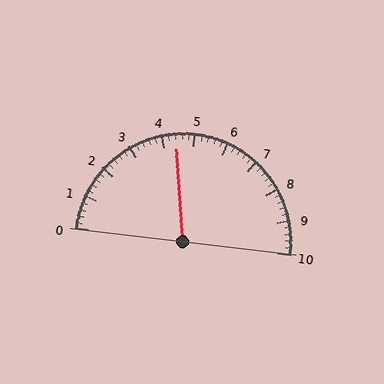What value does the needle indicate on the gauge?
The needle indicates approximately 4.4.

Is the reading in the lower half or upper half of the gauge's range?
The reading is in the lower half of the range (0 to 10).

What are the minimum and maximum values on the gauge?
The gauge ranges from 0 to 10.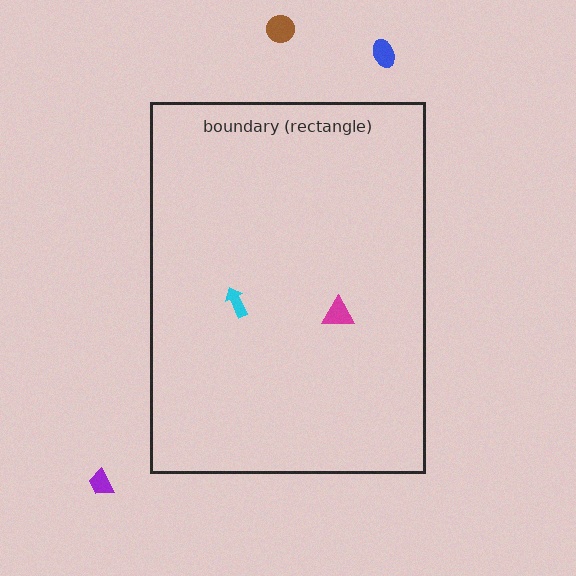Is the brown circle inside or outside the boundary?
Outside.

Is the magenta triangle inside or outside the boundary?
Inside.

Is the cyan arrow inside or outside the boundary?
Inside.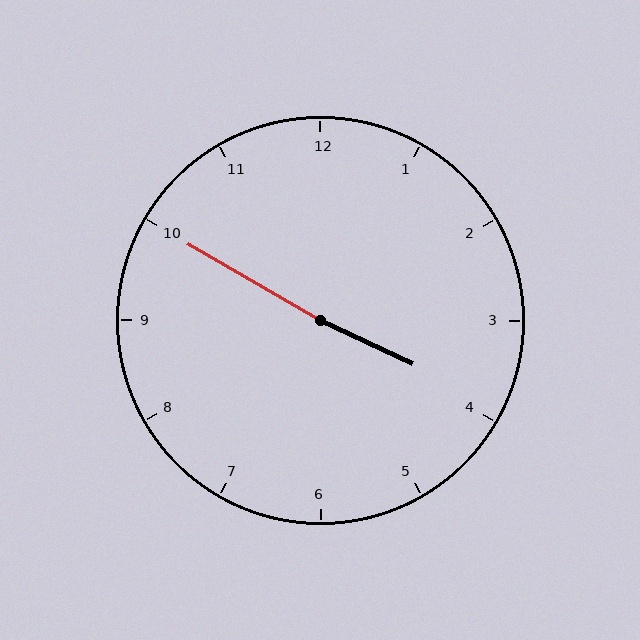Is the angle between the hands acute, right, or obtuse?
It is obtuse.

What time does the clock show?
3:50.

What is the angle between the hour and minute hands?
Approximately 175 degrees.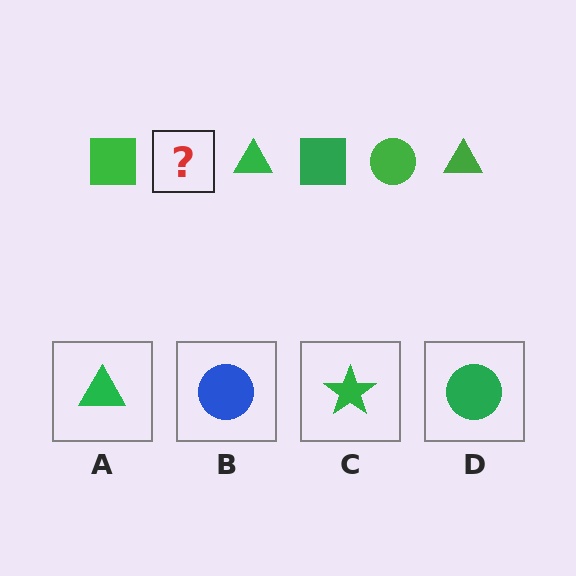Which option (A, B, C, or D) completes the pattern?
D.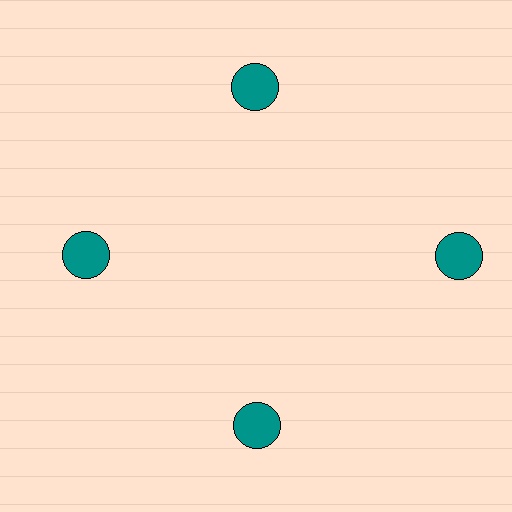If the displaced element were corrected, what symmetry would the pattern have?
It would have 4-fold rotational symmetry — the pattern would map onto itself every 90 degrees.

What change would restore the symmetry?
The symmetry would be restored by moving it inward, back onto the ring so that all 4 circles sit at equal angles and equal distance from the center.